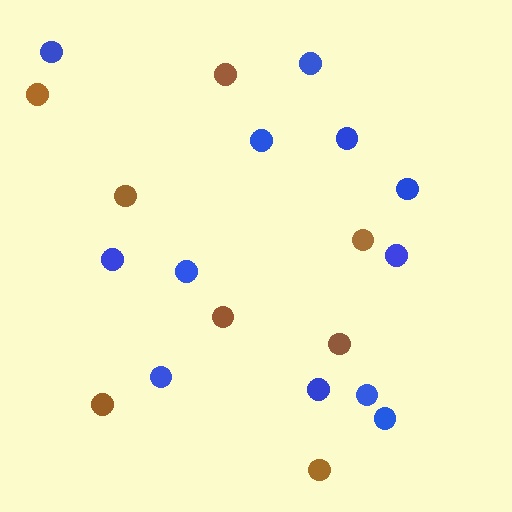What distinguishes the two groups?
There are 2 groups: one group of blue circles (12) and one group of brown circles (8).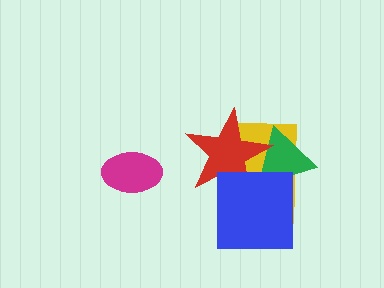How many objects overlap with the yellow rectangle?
3 objects overlap with the yellow rectangle.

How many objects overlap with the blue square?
3 objects overlap with the blue square.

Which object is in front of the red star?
The blue square is in front of the red star.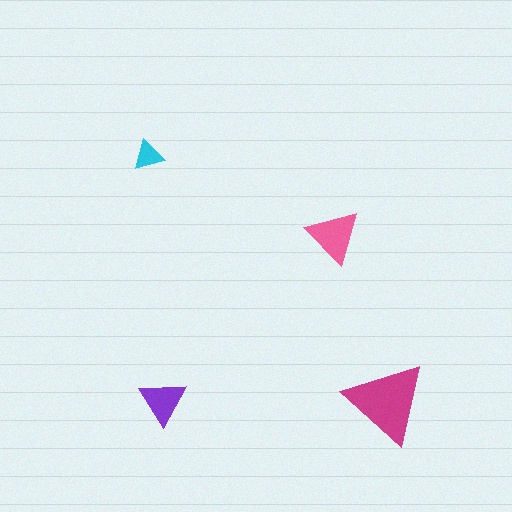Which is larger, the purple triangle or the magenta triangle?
The magenta one.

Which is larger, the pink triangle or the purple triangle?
The pink one.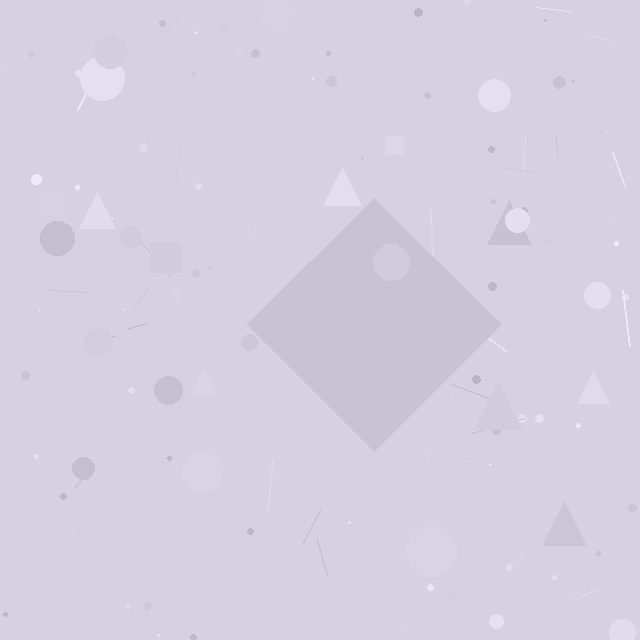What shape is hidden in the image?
A diamond is hidden in the image.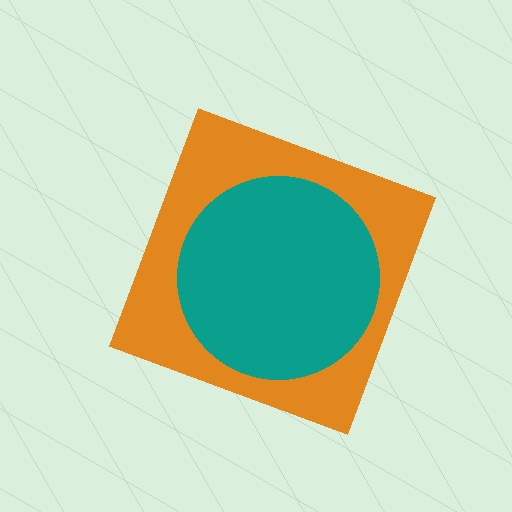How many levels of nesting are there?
2.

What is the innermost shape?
The teal circle.